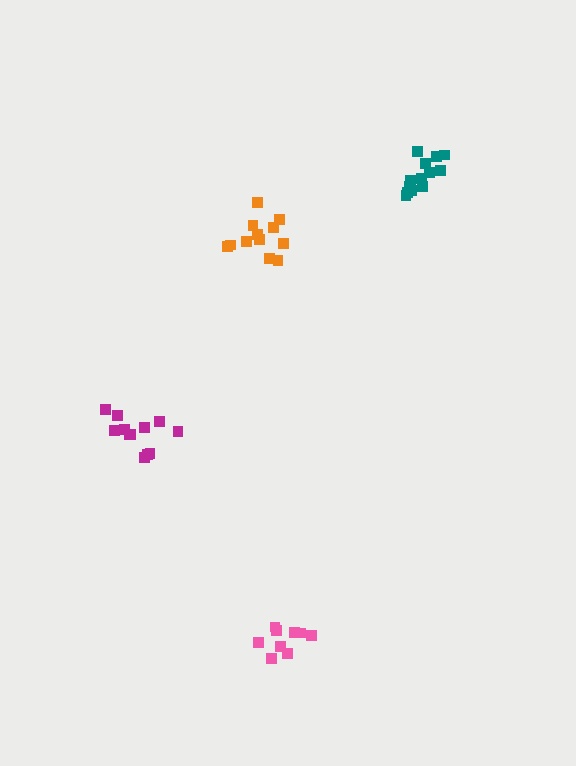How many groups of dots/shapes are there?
There are 4 groups.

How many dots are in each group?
Group 1: 12 dots, Group 2: 12 dots, Group 3: 13 dots, Group 4: 9 dots (46 total).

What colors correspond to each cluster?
The clusters are colored: orange, magenta, teal, pink.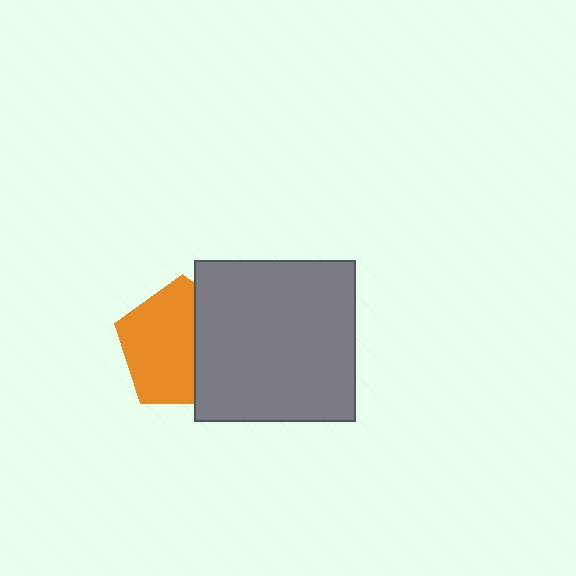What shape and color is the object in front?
The object in front is a gray square.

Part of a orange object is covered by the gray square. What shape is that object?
It is a pentagon.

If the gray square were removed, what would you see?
You would see the complete orange pentagon.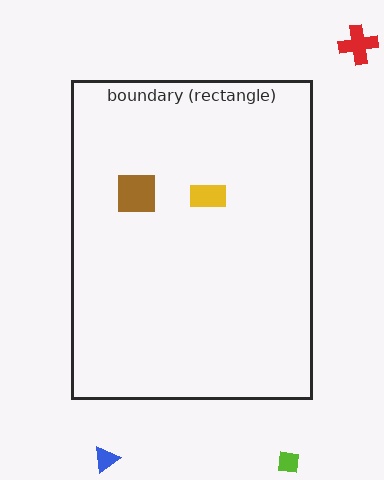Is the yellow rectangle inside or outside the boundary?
Inside.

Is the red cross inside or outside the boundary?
Outside.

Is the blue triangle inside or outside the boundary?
Outside.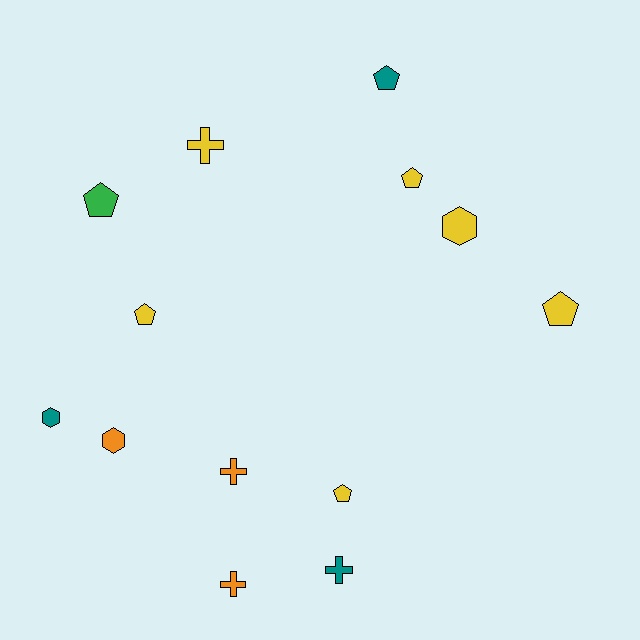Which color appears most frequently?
Yellow, with 6 objects.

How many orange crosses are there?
There are 2 orange crosses.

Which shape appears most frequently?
Pentagon, with 6 objects.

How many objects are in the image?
There are 13 objects.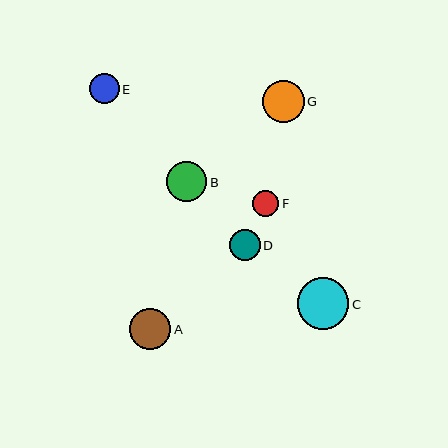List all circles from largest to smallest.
From largest to smallest: C, G, A, B, D, E, F.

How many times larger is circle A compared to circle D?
Circle A is approximately 1.4 times the size of circle D.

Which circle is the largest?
Circle C is the largest with a size of approximately 52 pixels.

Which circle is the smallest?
Circle F is the smallest with a size of approximately 27 pixels.